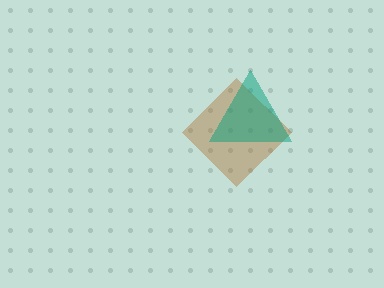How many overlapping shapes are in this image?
There are 2 overlapping shapes in the image.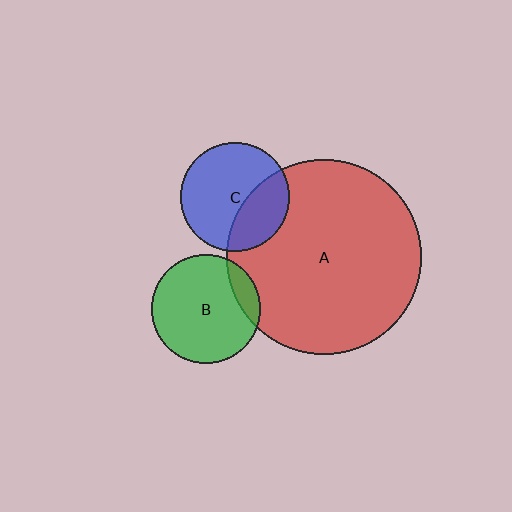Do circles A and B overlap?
Yes.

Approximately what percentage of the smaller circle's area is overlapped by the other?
Approximately 15%.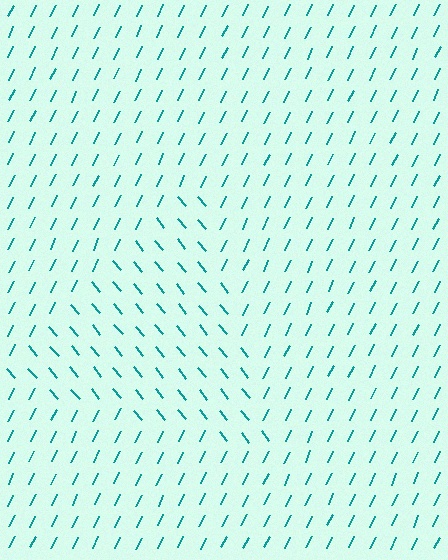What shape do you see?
I see a triangle.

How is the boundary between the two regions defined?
The boundary is defined purely by a change in line orientation (approximately 65 degrees difference). All lines are the same color and thickness.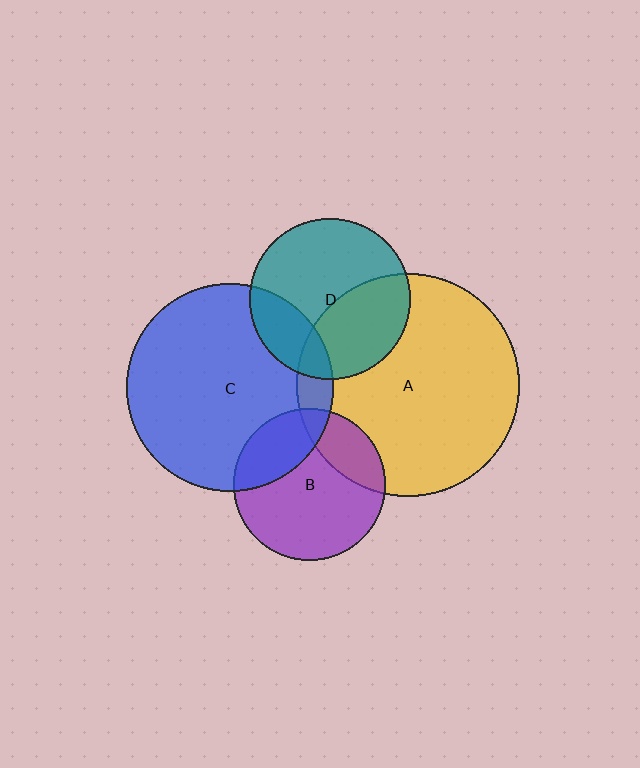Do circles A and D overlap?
Yes.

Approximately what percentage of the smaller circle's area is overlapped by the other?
Approximately 40%.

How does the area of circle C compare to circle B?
Approximately 1.9 times.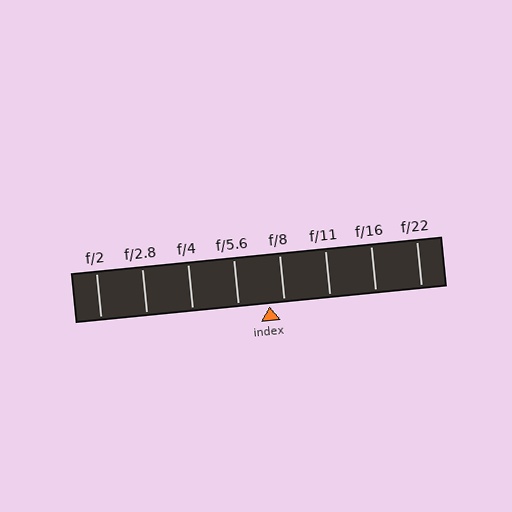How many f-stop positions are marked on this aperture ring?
There are 8 f-stop positions marked.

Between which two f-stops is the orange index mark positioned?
The index mark is between f/5.6 and f/8.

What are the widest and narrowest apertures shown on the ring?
The widest aperture shown is f/2 and the narrowest is f/22.